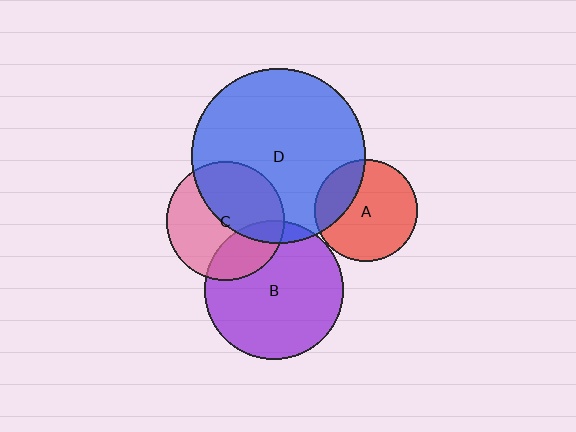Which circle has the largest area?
Circle D (blue).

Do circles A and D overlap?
Yes.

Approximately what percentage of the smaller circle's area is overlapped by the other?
Approximately 25%.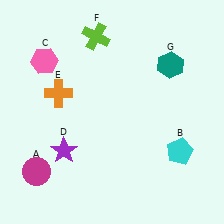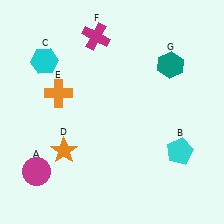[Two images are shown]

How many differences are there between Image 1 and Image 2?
There are 3 differences between the two images.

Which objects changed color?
C changed from pink to cyan. D changed from purple to orange. F changed from lime to magenta.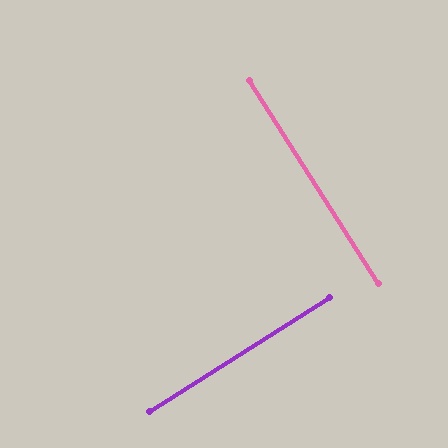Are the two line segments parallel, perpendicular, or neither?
Perpendicular — they meet at approximately 90°.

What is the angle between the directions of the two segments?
Approximately 90 degrees.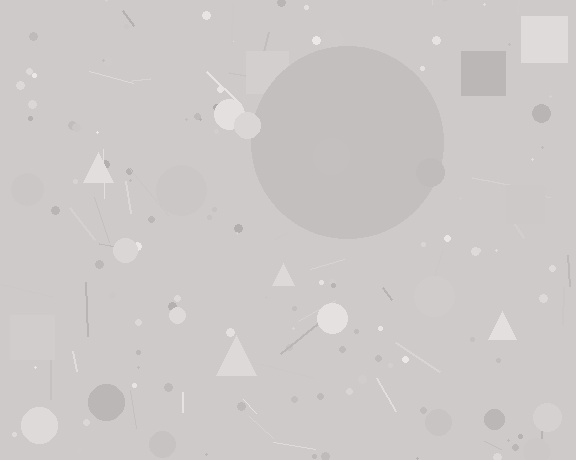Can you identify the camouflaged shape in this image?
The camouflaged shape is a circle.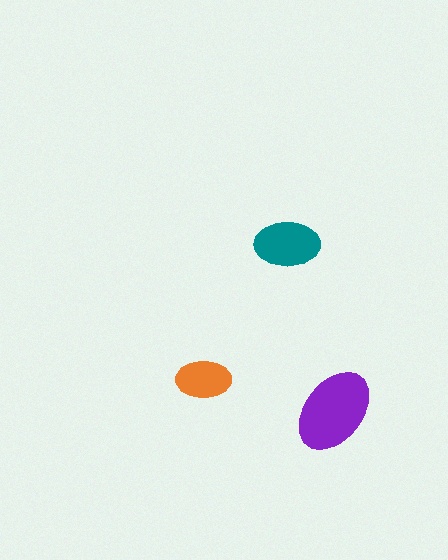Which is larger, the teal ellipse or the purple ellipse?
The purple one.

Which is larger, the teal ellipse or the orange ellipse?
The teal one.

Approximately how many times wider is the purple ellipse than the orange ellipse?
About 1.5 times wider.